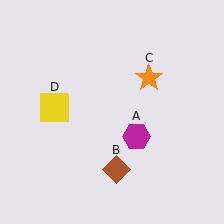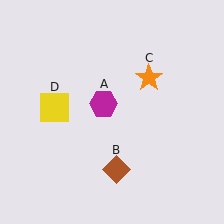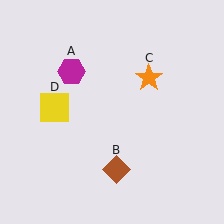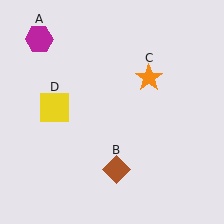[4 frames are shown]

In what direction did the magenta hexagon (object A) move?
The magenta hexagon (object A) moved up and to the left.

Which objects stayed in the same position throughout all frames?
Brown diamond (object B) and orange star (object C) and yellow square (object D) remained stationary.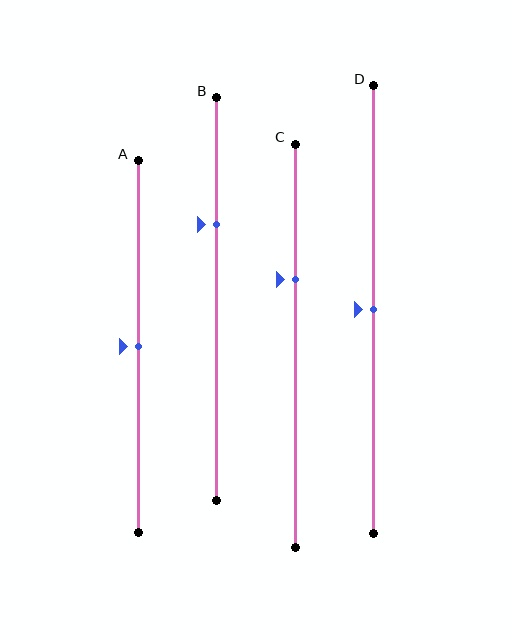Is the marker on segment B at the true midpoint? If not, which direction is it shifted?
No, the marker on segment B is shifted upward by about 19% of the segment length.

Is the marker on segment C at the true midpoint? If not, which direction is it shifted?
No, the marker on segment C is shifted upward by about 16% of the segment length.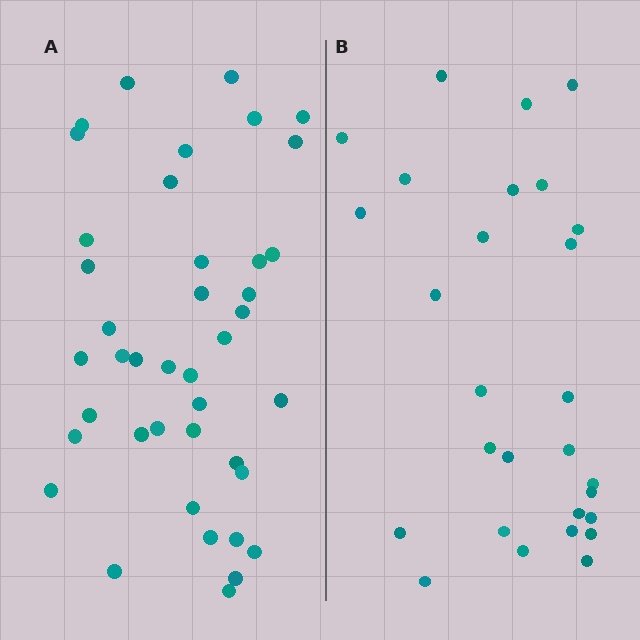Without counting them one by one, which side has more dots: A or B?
Region A (the left region) has more dots.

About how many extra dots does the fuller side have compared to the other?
Region A has approximately 15 more dots than region B.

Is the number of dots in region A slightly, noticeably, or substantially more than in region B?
Region A has substantially more. The ratio is roughly 1.5 to 1.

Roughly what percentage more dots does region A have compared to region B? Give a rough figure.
About 45% more.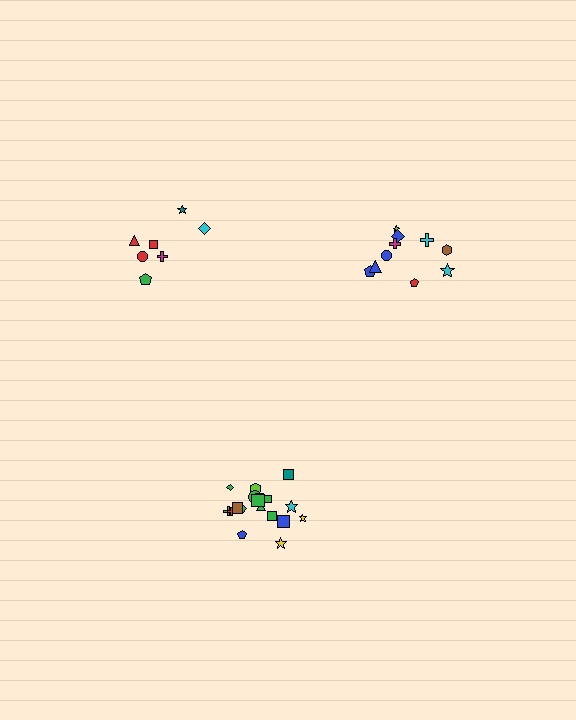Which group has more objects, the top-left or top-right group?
The top-right group.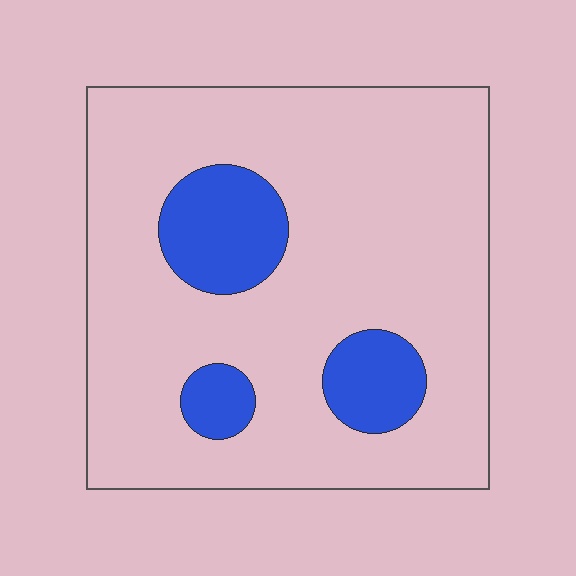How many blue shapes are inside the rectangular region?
3.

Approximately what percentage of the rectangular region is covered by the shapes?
Approximately 15%.